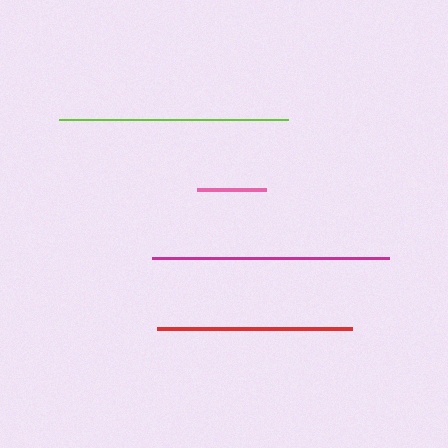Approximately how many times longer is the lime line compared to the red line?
The lime line is approximately 1.2 times the length of the red line.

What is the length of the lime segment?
The lime segment is approximately 228 pixels long.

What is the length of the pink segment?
The pink segment is approximately 69 pixels long.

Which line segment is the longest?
The magenta line is the longest at approximately 237 pixels.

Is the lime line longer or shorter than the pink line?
The lime line is longer than the pink line.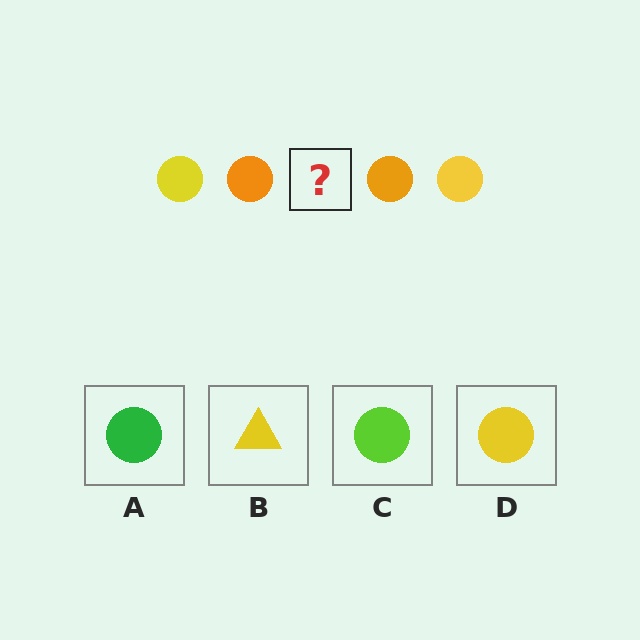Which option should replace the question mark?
Option D.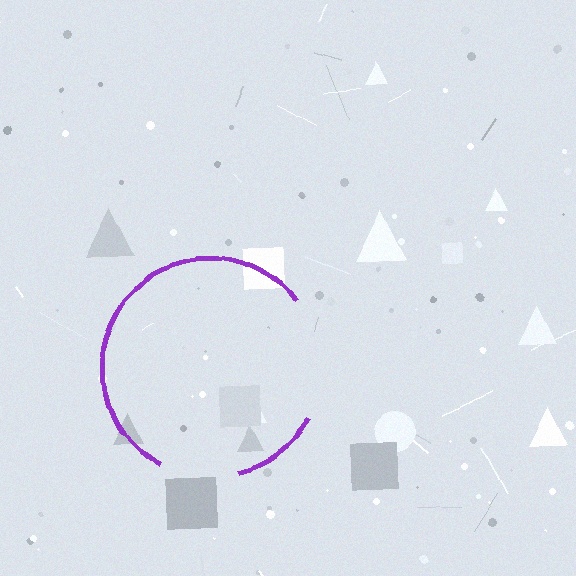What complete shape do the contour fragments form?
The contour fragments form a circle.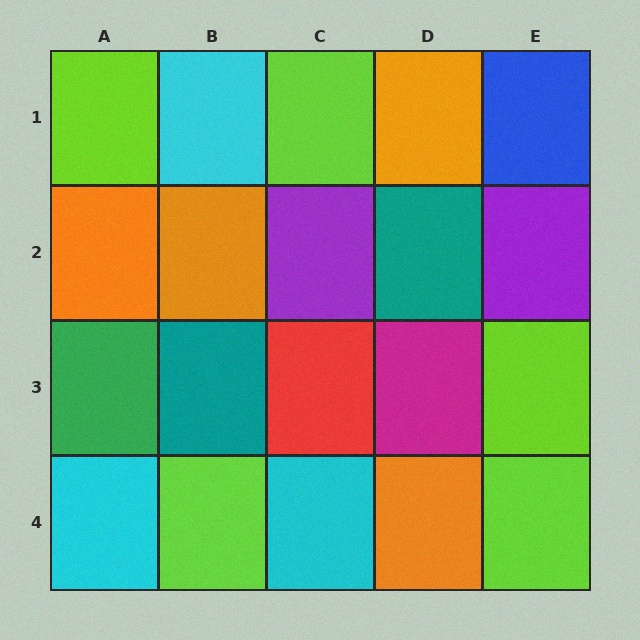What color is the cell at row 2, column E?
Purple.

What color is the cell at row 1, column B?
Cyan.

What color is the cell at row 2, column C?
Purple.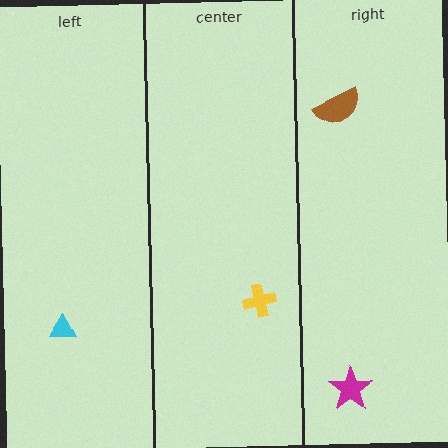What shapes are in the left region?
The cyan triangle.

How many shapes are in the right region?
2.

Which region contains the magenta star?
The right region.